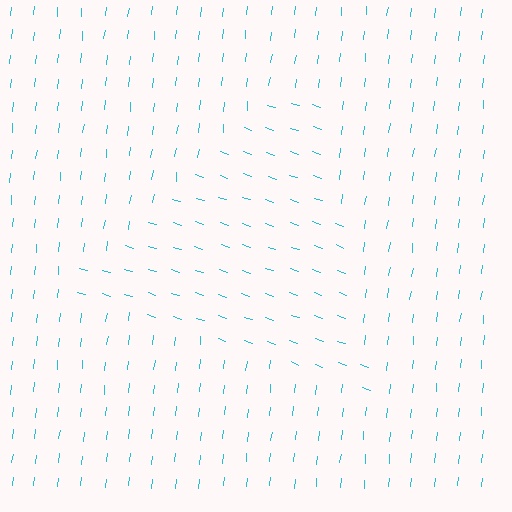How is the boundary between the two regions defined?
The boundary is defined purely by a change in line orientation (approximately 78 degrees difference). All lines are the same color and thickness.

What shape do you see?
I see a triangle.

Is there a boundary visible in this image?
Yes, there is a texture boundary formed by a change in line orientation.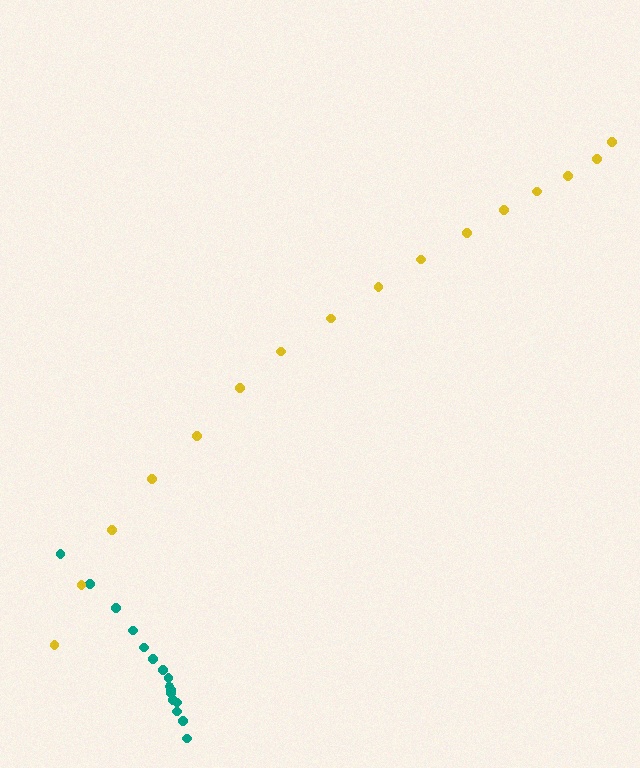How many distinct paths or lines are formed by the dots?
There are 2 distinct paths.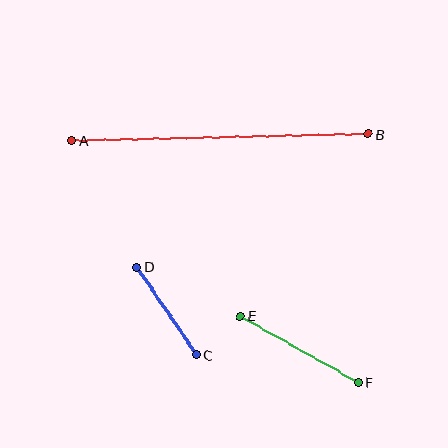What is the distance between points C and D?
The distance is approximately 106 pixels.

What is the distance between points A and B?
The distance is approximately 297 pixels.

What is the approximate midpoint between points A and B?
The midpoint is at approximately (220, 137) pixels.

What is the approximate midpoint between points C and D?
The midpoint is at approximately (167, 311) pixels.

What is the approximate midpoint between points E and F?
The midpoint is at approximately (299, 349) pixels.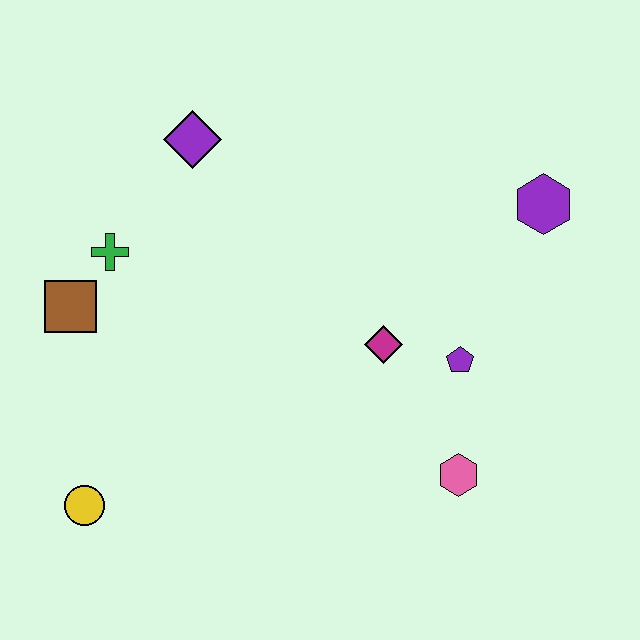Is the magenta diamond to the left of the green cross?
No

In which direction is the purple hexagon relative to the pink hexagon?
The purple hexagon is above the pink hexagon.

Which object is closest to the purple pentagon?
The magenta diamond is closest to the purple pentagon.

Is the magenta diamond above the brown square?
No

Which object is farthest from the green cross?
The purple hexagon is farthest from the green cross.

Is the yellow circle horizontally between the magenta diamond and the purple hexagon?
No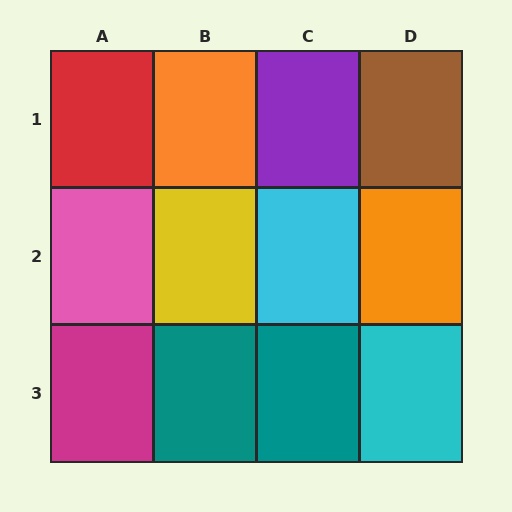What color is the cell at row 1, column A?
Red.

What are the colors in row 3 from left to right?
Magenta, teal, teal, cyan.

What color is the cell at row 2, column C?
Cyan.